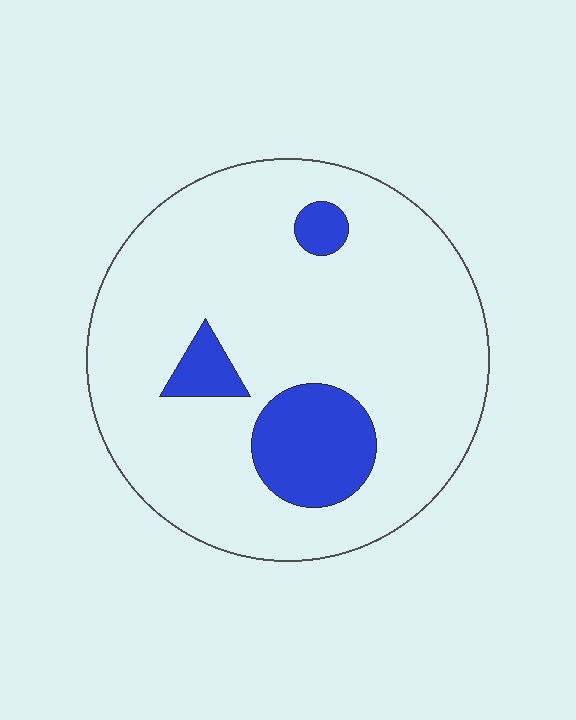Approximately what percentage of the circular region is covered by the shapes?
Approximately 15%.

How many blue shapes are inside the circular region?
3.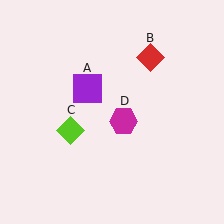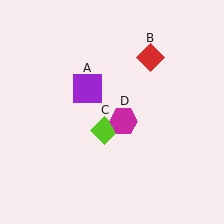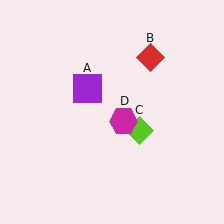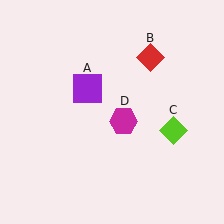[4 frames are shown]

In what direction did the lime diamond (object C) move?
The lime diamond (object C) moved right.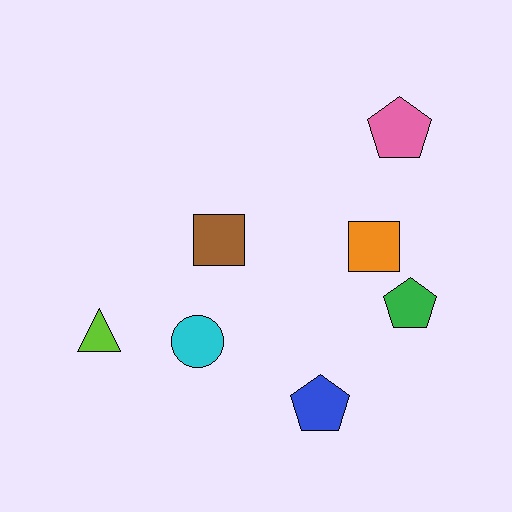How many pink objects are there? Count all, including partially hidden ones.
There is 1 pink object.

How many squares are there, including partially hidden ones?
There are 2 squares.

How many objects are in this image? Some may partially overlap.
There are 7 objects.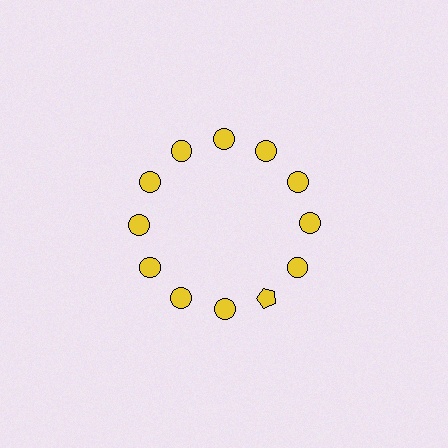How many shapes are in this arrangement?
There are 12 shapes arranged in a ring pattern.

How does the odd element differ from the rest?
It has a different shape: pentagon instead of circle.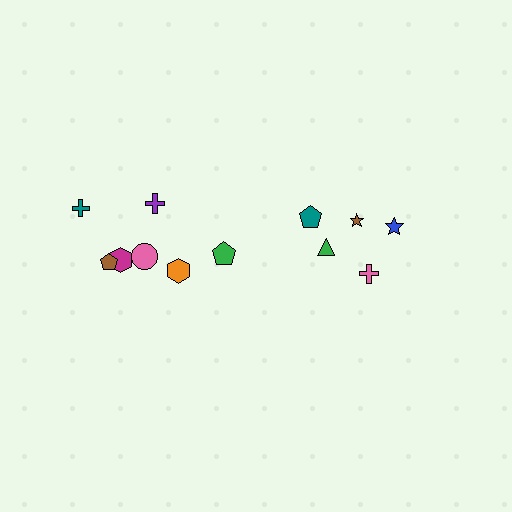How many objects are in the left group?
There are 7 objects.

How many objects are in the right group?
There are 5 objects.